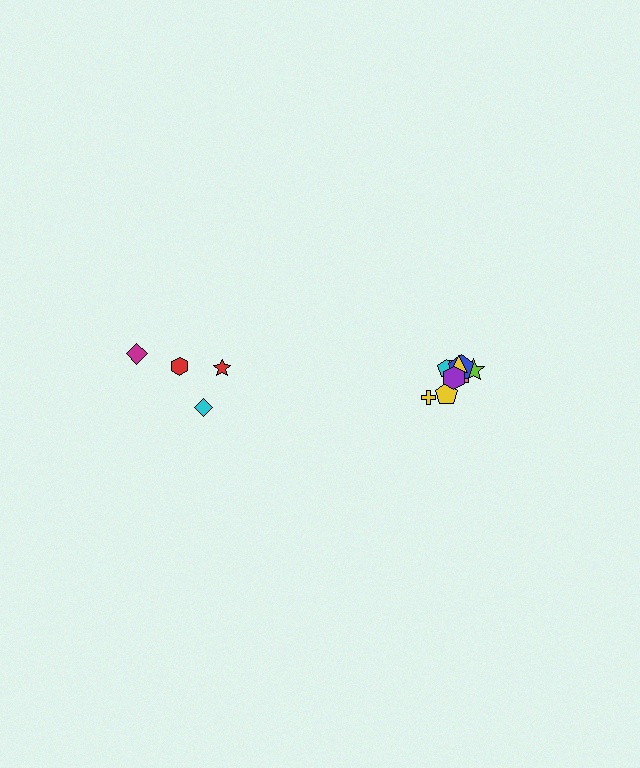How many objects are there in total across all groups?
There are 12 objects.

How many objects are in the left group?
There are 4 objects.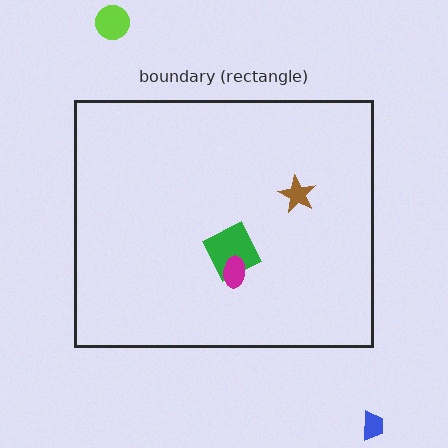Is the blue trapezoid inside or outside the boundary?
Outside.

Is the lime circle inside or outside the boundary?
Outside.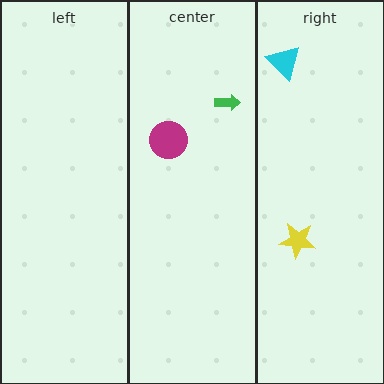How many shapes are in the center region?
2.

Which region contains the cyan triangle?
The right region.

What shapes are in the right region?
The cyan triangle, the yellow star.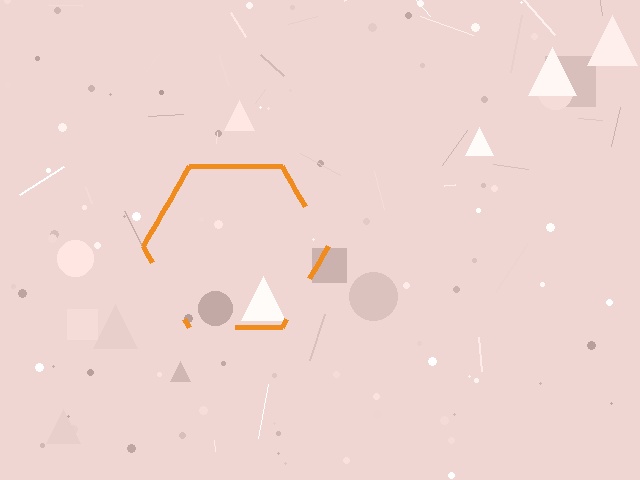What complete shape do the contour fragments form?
The contour fragments form a hexagon.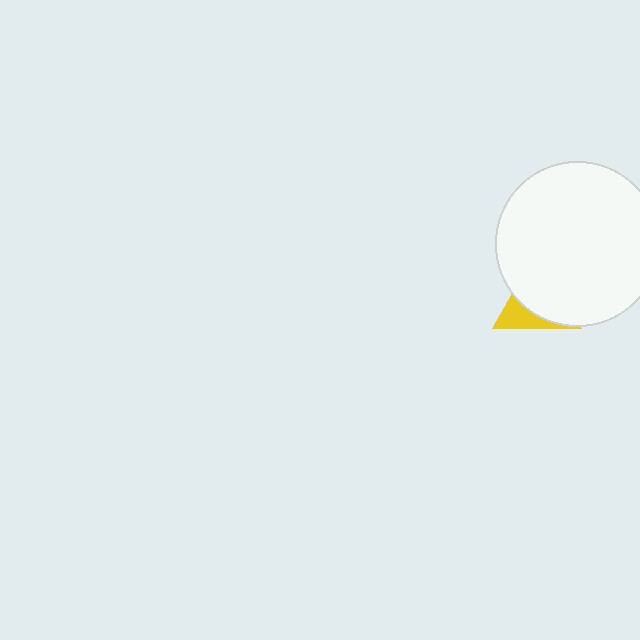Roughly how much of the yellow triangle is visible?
A small part of it is visible (roughly 33%).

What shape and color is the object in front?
The object in front is a white circle.